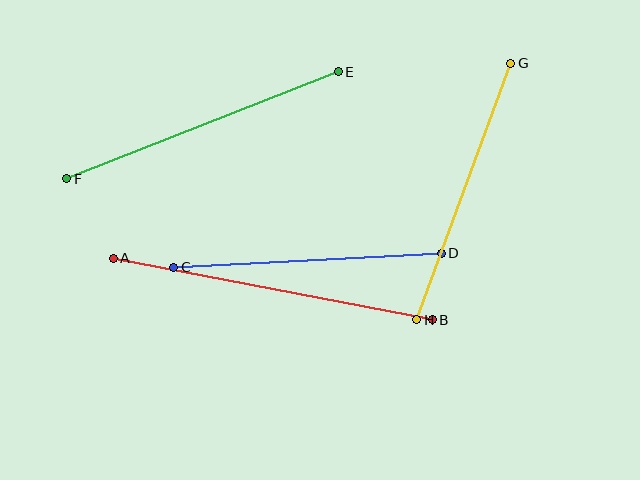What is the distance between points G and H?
The distance is approximately 273 pixels.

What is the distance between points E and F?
The distance is approximately 292 pixels.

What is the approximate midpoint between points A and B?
The midpoint is at approximately (273, 289) pixels.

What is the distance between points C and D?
The distance is approximately 268 pixels.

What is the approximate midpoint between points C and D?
The midpoint is at approximately (307, 260) pixels.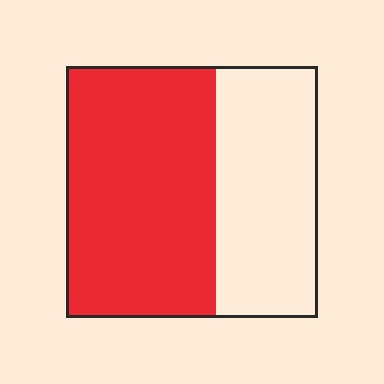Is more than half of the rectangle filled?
Yes.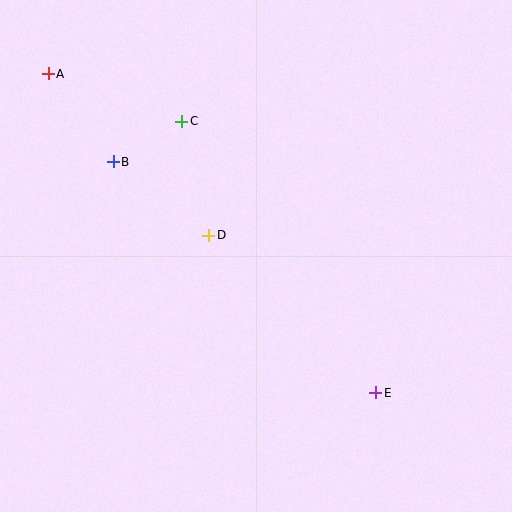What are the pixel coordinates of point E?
Point E is at (376, 393).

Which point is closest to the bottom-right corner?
Point E is closest to the bottom-right corner.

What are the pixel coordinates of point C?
Point C is at (182, 121).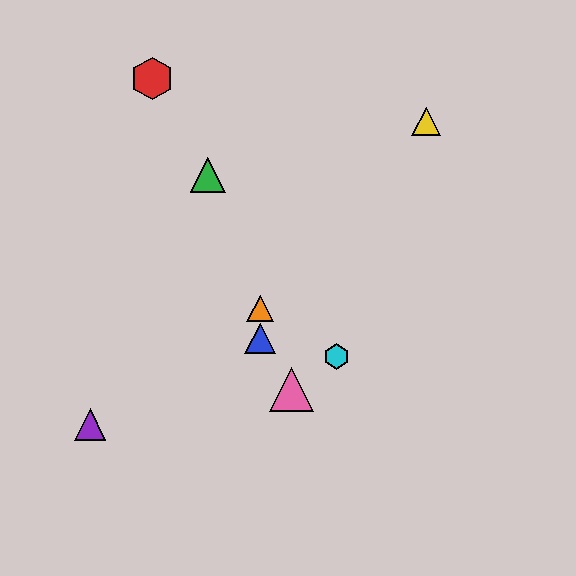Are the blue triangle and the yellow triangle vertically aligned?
No, the blue triangle is at x≈260 and the yellow triangle is at x≈426.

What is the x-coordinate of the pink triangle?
The pink triangle is at x≈291.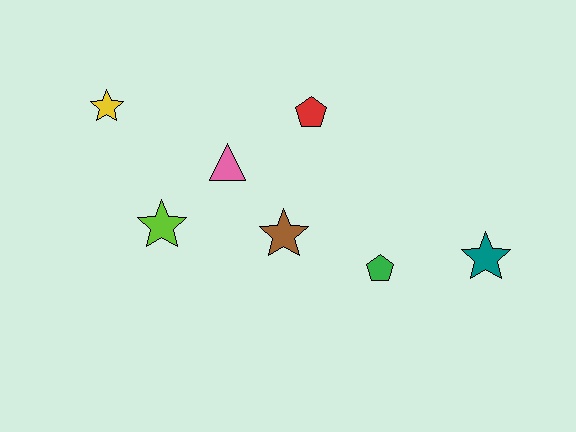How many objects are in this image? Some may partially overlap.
There are 7 objects.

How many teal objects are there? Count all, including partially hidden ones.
There is 1 teal object.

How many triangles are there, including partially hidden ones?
There is 1 triangle.